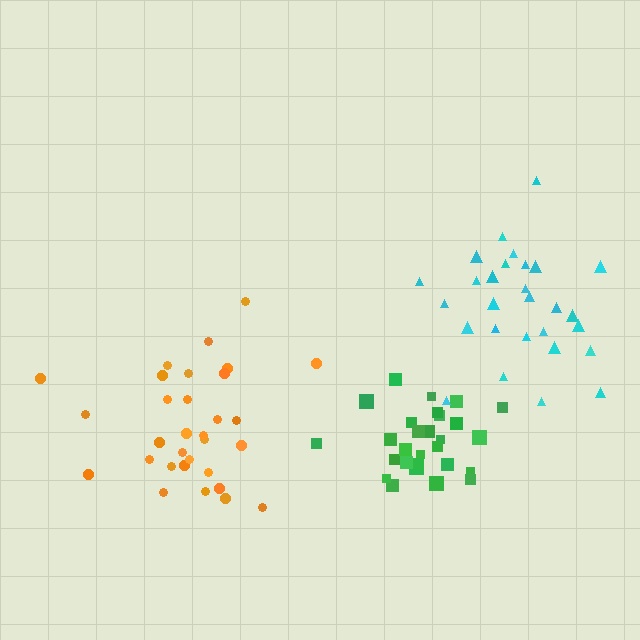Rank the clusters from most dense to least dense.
green, cyan, orange.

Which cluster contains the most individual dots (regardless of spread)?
Orange (31).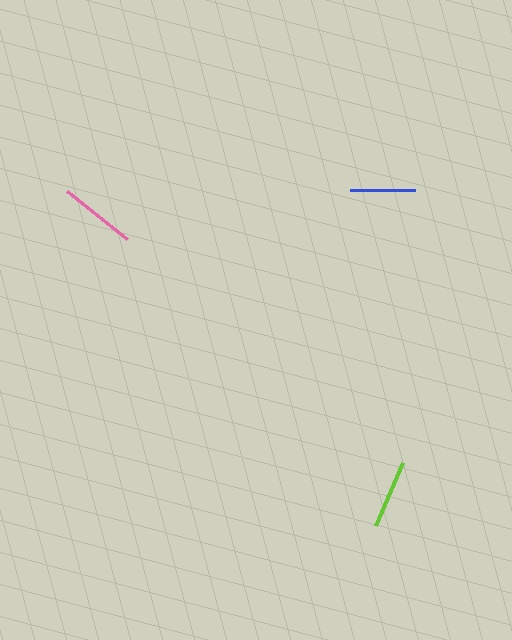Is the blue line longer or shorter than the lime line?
The lime line is longer than the blue line.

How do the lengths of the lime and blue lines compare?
The lime and blue lines are approximately the same length.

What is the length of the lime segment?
The lime segment is approximately 68 pixels long.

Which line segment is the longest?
The pink line is the longest at approximately 77 pixels.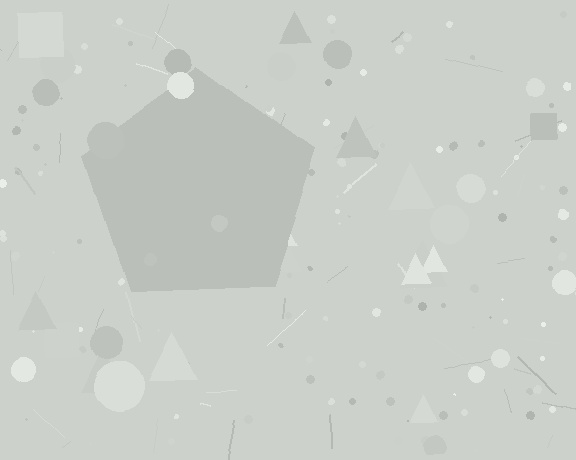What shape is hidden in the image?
A pentagon is hidden in the image.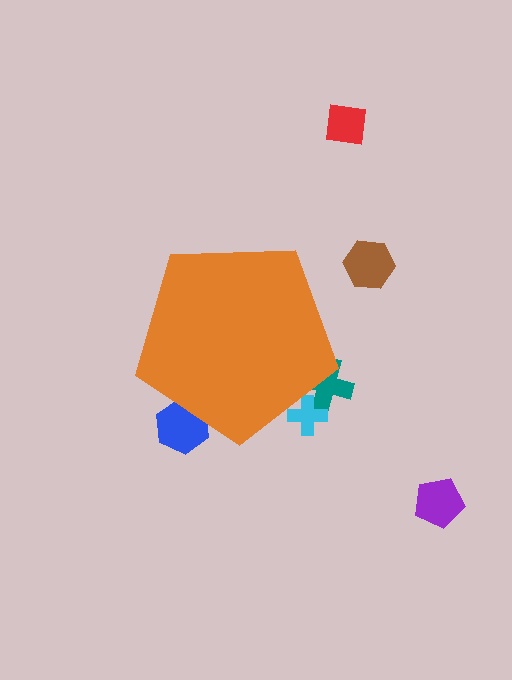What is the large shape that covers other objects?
An orange pentagon.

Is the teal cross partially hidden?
Yes, the teal cross is partially hidden behind the orange pentagon.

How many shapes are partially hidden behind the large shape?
3 shapes are partially hidden.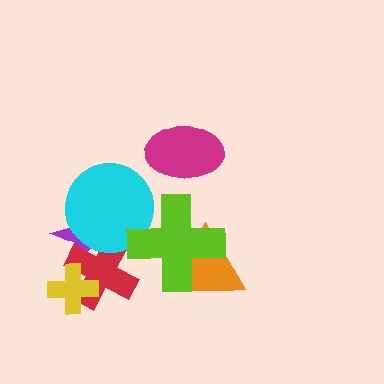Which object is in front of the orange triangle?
The lime cross is in front of the orange triangle.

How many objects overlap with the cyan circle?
3 objects overlap with the cyan circle.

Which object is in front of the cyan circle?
The lime cross is in front of the cyan circle.